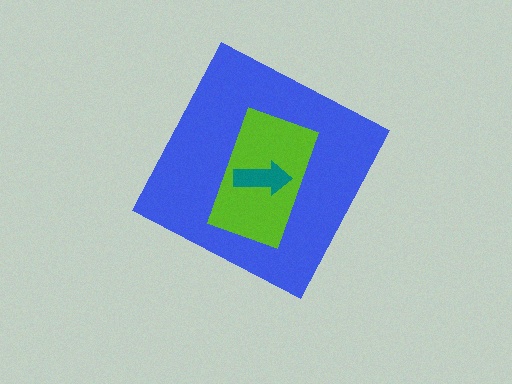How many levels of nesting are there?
3.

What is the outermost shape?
The blue diamond.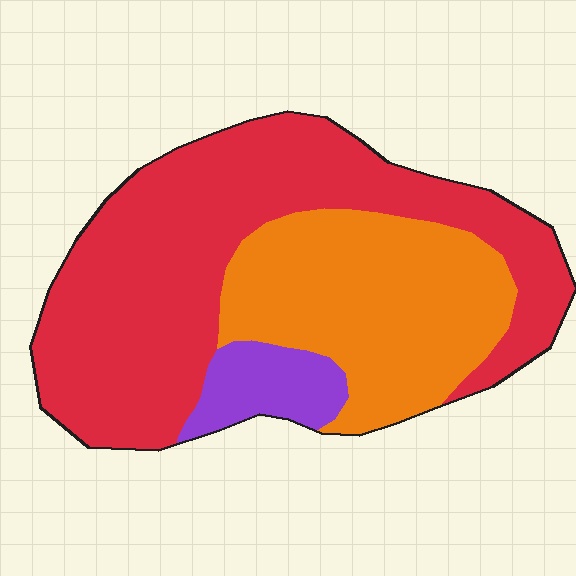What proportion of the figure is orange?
Orange covers 34% of the figure.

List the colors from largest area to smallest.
From largest to smallest: red, orange, purple.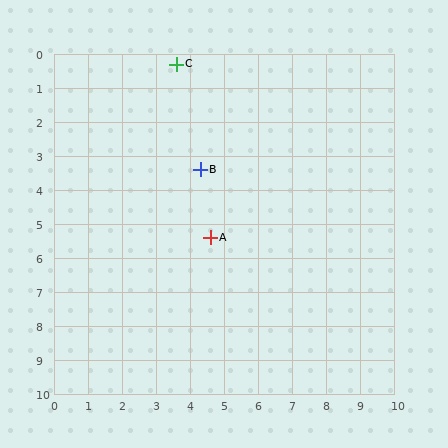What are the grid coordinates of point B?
Point B is at approximately (4.3, 3.4).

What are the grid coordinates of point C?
Point C is at approximately (3.6, 0.3).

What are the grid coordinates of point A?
Point A is at approximately (4.6, 5.4).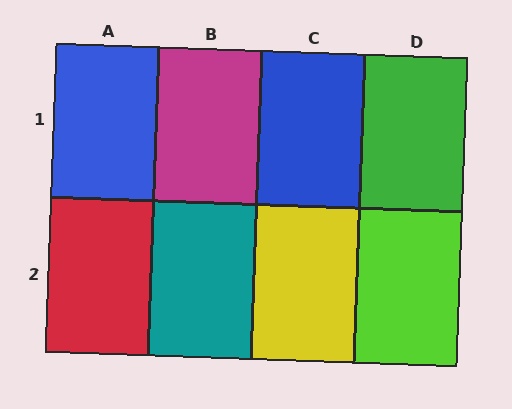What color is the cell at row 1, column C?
Blue.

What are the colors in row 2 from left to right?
Red, teal, yellow, lime.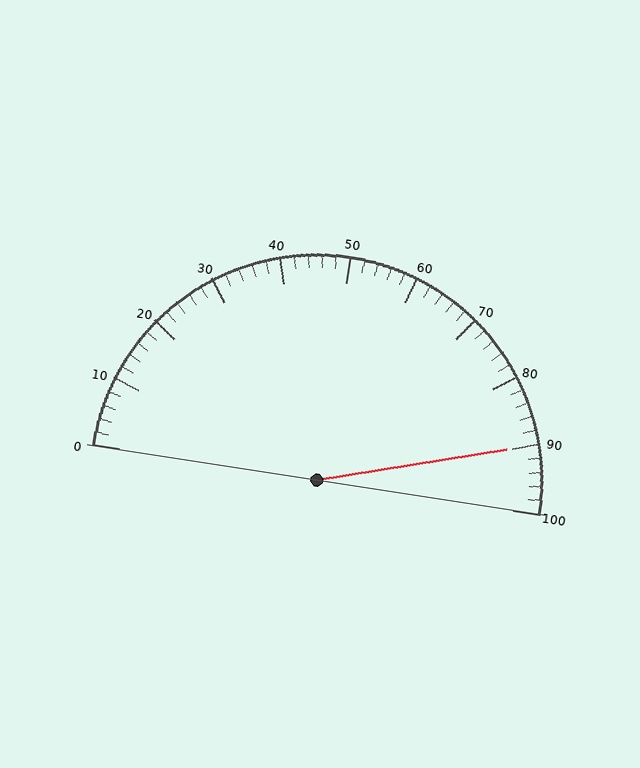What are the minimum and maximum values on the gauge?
The gauge ranges from 0 to 100.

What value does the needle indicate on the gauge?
The needle indicates approximately 90.